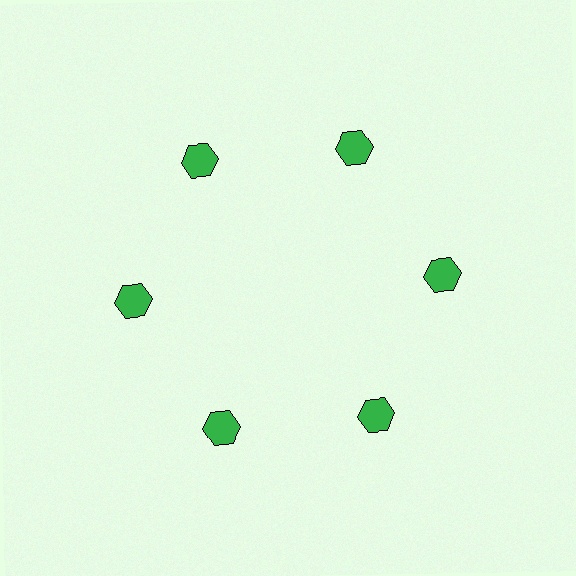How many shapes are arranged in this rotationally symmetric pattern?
There are 6 shapes, arranged in 6 groups of 1.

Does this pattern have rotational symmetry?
Yes, this pattern has 6-fold rotational symmetry. It looks the same after rotating 60 degrees around the center.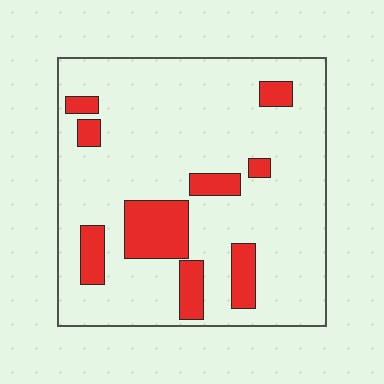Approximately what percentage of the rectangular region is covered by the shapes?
Approximately 15%.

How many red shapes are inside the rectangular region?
9.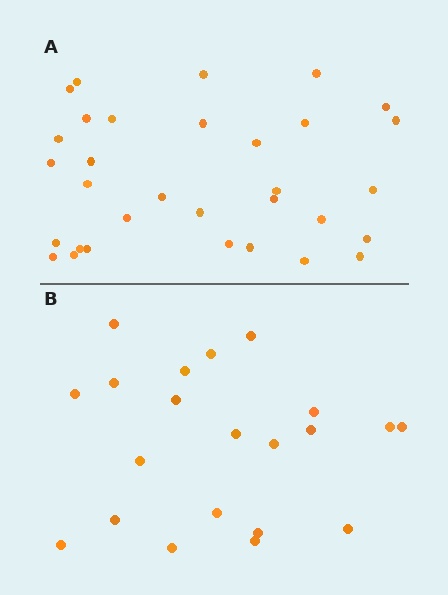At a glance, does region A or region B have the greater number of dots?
Region A (the top region) has more dots.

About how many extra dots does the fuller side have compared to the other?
Region A has roughly 12 or so more dots than region B.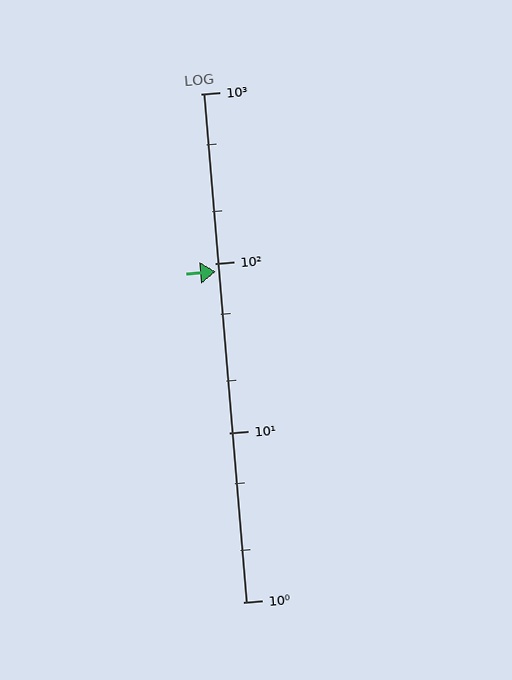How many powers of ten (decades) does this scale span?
The scale spans 3 decades, from 1 to 1000.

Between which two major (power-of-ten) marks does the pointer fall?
The pointer is between 10 and 100.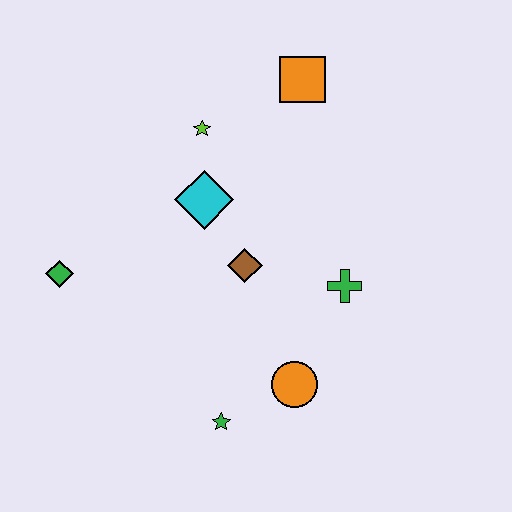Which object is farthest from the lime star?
The green star is farthest from the lime star.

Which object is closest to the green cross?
The brown diamond is closest to the green cross.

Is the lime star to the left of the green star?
Yes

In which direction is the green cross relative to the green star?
The green cross is above the green star.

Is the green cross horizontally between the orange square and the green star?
No